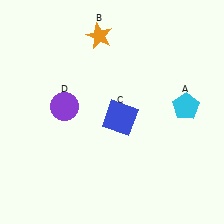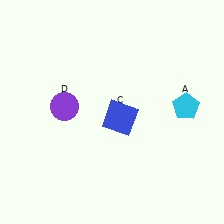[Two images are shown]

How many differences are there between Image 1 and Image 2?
There is 1 difference between the two images.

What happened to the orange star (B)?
The orange star (B) was removed in Image 2. It was in the top-left area of Image 1.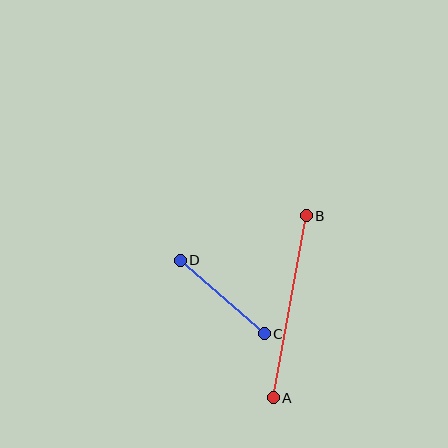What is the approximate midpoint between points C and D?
The midpoint is at approximately (222, 297) pixels.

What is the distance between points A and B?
The distance is approximately 185 pixels.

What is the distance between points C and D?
The distance is approximately 111 pixels.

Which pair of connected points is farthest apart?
Points A and B are farthest apart.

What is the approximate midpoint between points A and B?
The midpoint is at approximately (290, 307) pixels.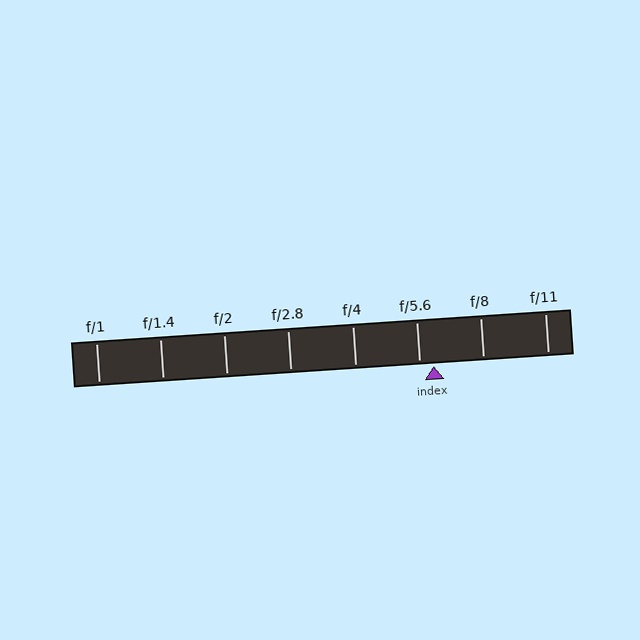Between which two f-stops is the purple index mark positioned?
The index mark is between f/5.6 and f/8.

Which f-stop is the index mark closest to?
The index mark is closest to f/5.6.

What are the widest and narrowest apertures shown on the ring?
The widest aperture shown is f/1 and the narrowest is f/11.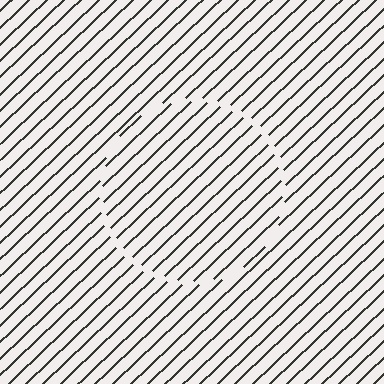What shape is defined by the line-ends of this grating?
An illusory circle. The interior of the shape contains the same grating, shifted by half a period — the contour is defined by the phase discontinuity where line-ends from the inner and outer gratings abut.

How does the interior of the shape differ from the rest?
The interior of the shape contains the same grating, shifted by half a period — the contour is defined by the phase discontinuity where line-ends from the inner and outer gratings abut.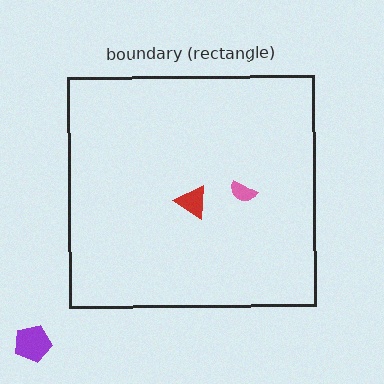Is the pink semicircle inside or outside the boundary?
Inside.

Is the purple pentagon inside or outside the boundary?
Outside.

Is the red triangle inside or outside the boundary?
Inside.